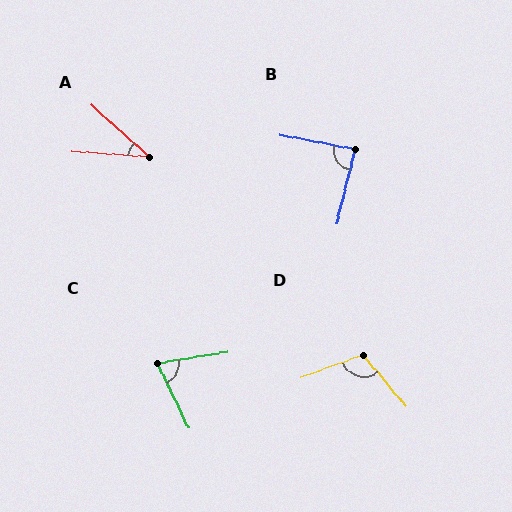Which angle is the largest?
D, at approximately 109 degrees.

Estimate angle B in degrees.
Approximately 87 degrees.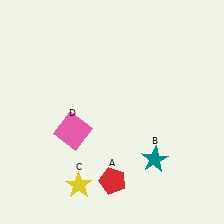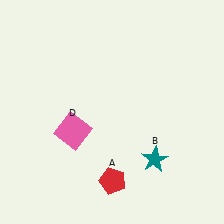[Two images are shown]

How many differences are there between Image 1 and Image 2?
There is 1 difference between the two images.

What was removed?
The yellow star (C) was removed in Image 2.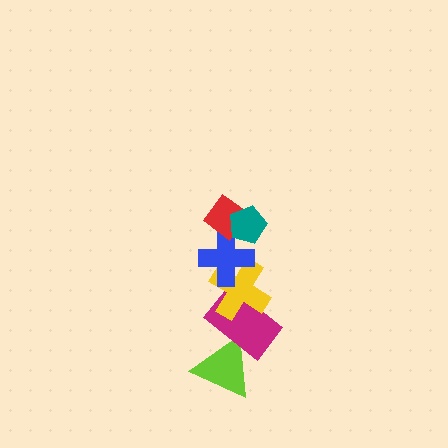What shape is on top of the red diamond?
The teal pentagon is on top of the red diamond.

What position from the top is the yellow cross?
The yellow cross is 4th from the top.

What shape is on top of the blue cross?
The red diamond is on top of the blue cross.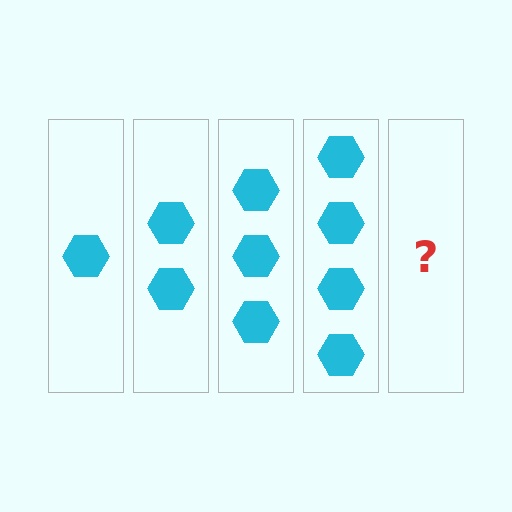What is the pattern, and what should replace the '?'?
The pattern is that each step adds one more hexagon. The '?' should be 5 hexagons.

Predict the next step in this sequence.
The next step is 5 hexagons.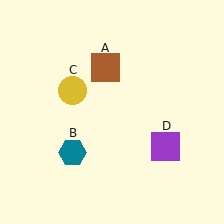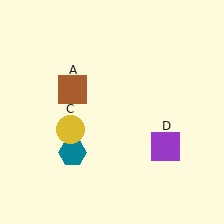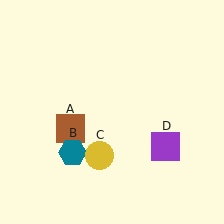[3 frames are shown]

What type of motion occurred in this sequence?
The brown square (object A), yellow circle (object C) rotated counterclockwise around the center of the scene.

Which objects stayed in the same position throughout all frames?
Teal hexagon (object B) and purple square (object D) remained stationary.